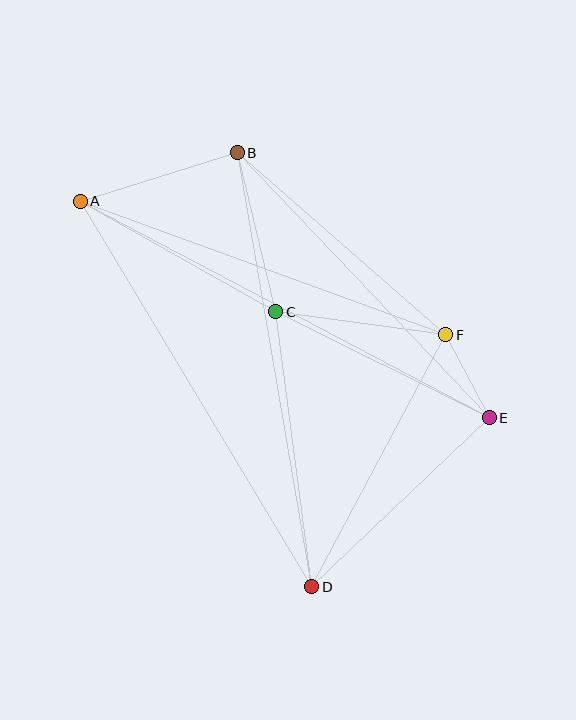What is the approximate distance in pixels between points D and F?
The distance between D and F is approximately 285 pixels.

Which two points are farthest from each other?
Points A and E are farthest from each other.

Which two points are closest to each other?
Points E and F are closest to each other.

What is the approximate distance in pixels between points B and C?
The distance between B and C is approximately 164 pixels.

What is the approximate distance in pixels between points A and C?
The distance between A and C is approximately 224 pixels.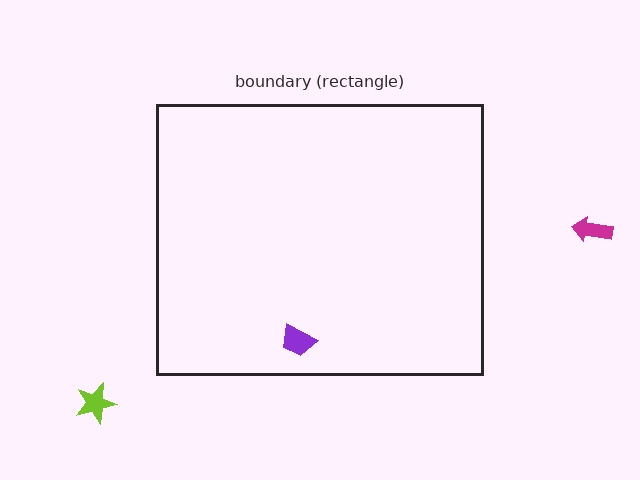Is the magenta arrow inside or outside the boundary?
Outside.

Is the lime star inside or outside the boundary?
Outside.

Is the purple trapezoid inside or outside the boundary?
Inside.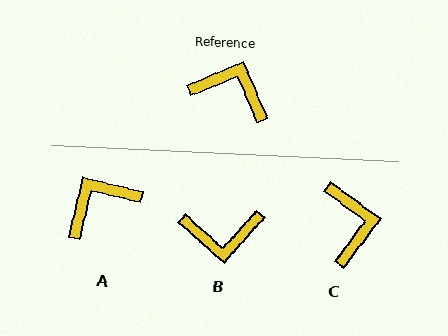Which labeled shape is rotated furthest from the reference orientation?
B, about 155 degrees away.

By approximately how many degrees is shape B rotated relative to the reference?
Approximately 155 degrees clockwise.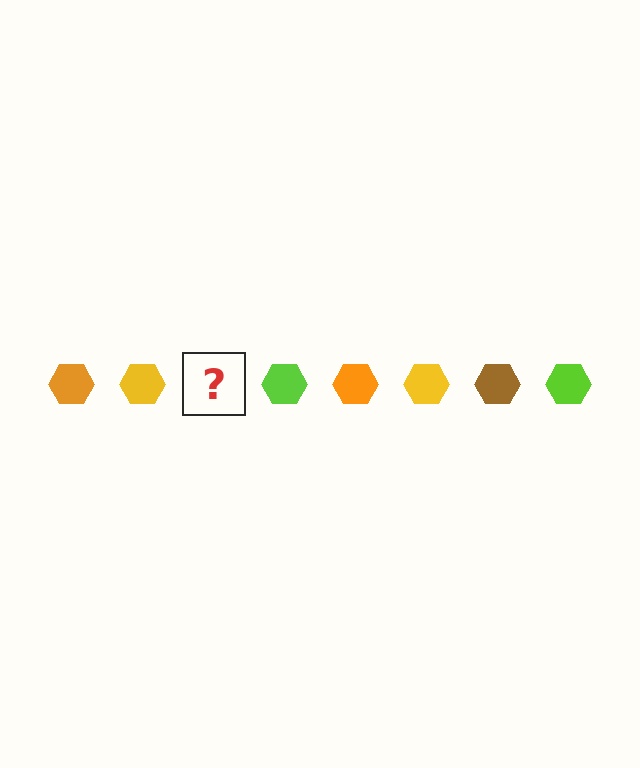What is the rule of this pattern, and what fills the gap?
The rule is that the pattern cycles through orange, yellow, brown, lime hexagons. The gap should be filled with a brown hexagon.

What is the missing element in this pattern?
The missing element is a brown hexagon.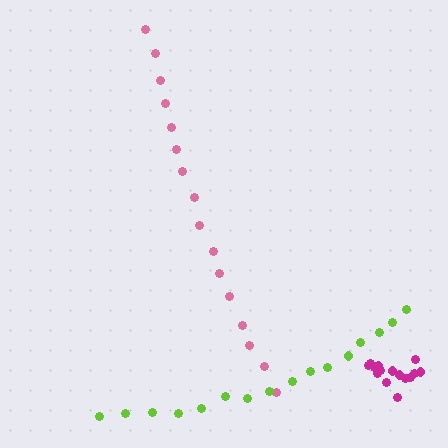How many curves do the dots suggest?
There are 3 distinct paths.